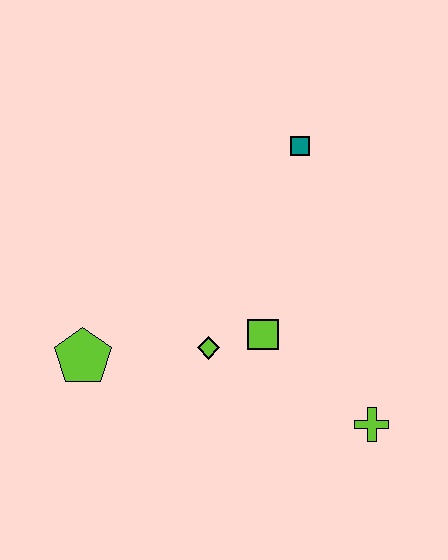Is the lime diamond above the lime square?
No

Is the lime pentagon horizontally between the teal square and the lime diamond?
No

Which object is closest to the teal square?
The lime square is closest to the teal square.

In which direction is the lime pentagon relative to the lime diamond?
The lime pentagon is to the left of the lime diamond.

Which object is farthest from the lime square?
The teal square is farthest from the lime square.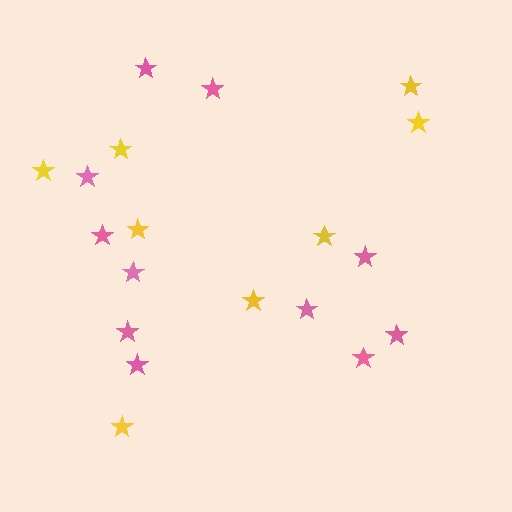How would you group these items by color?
There are 2 groups: one group of pink stars (11) and one group of yellow stars (8).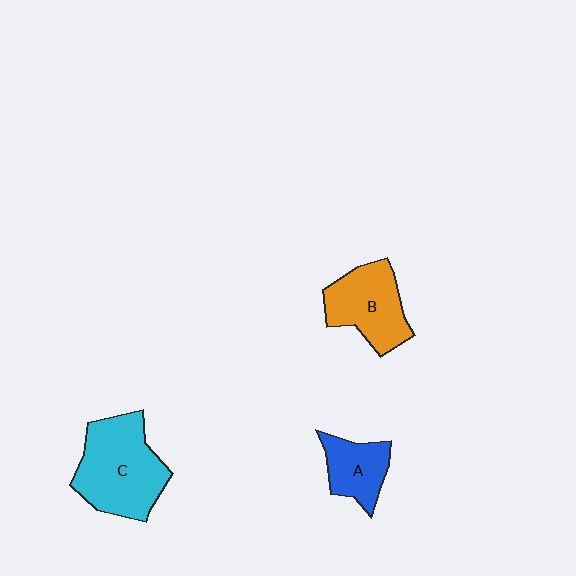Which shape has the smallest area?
Shape A (blue).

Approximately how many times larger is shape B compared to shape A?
Approximately 1.5 times.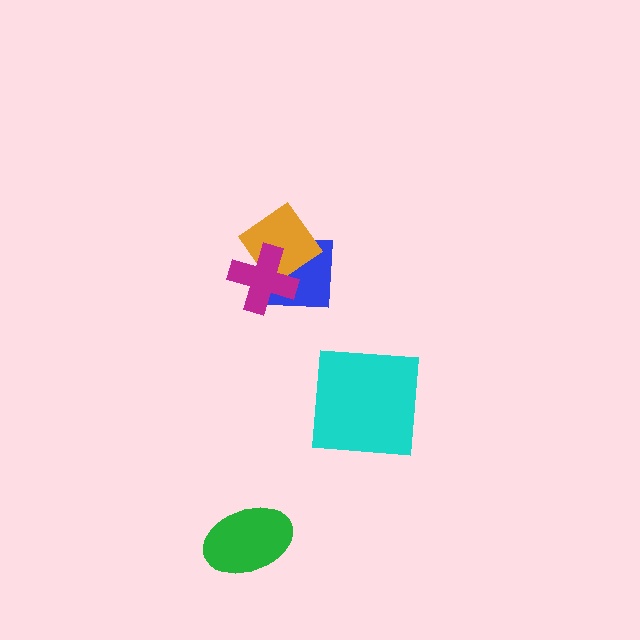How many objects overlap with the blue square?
2 objects overlap with the blue square.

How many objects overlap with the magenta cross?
2 objects overlap with the magenta cross.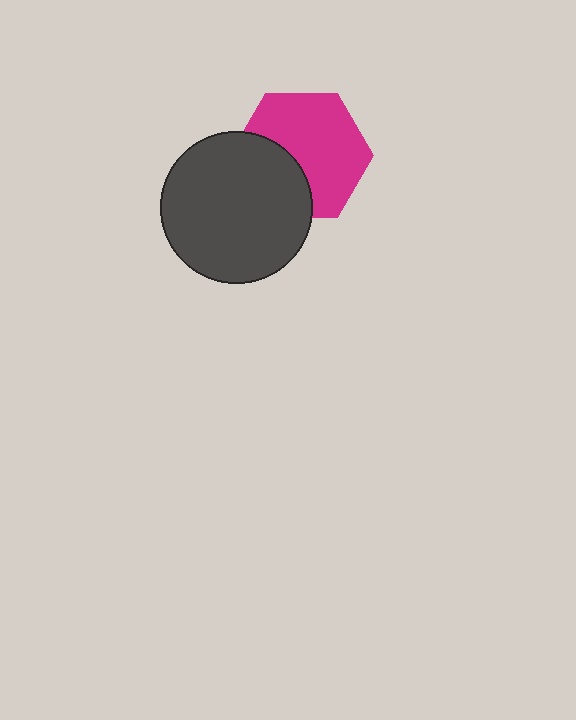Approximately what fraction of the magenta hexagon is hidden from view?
Roughly 35% of the magenta hexagon is hidden behind the dark gray circle.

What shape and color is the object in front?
The object in front is a dark gray circle.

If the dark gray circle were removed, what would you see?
You would see the complete magenta hexagon.